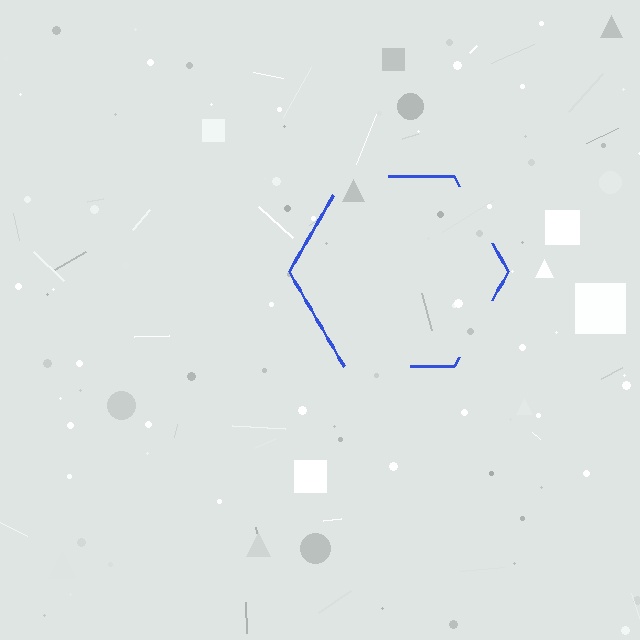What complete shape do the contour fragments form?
The contour fragments form a hexagon.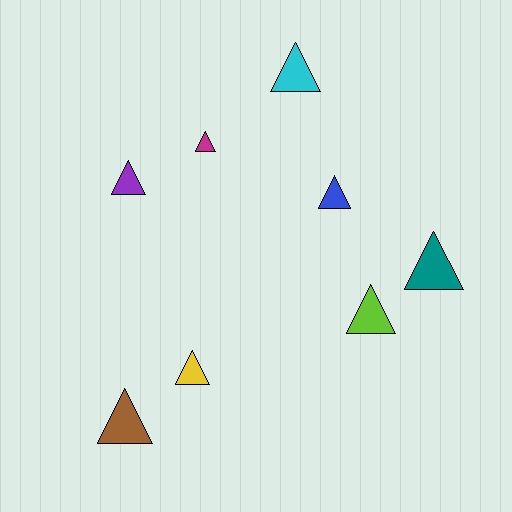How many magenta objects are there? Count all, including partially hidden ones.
There is 1 magenta object.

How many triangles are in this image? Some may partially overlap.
There are 8 triangles.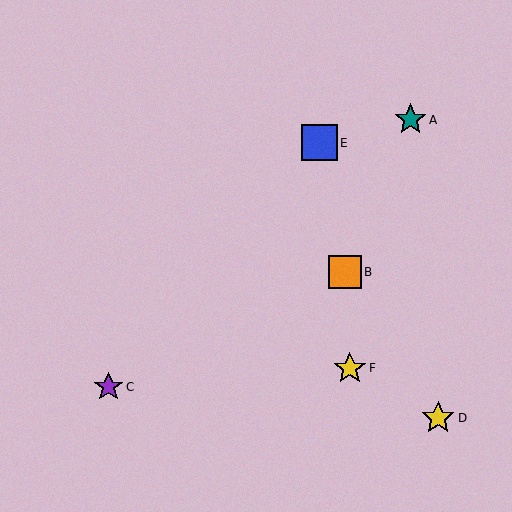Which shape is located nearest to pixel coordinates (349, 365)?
The yellow star (labeled F) at (350, 368) is nearest to that location.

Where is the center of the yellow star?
The center of the yellow star is at (350, 368).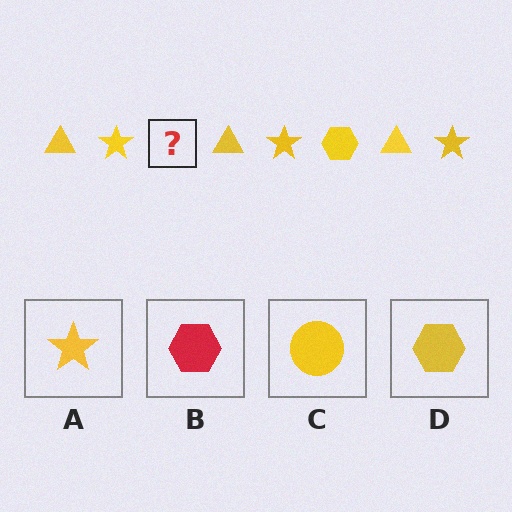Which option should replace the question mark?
Option D.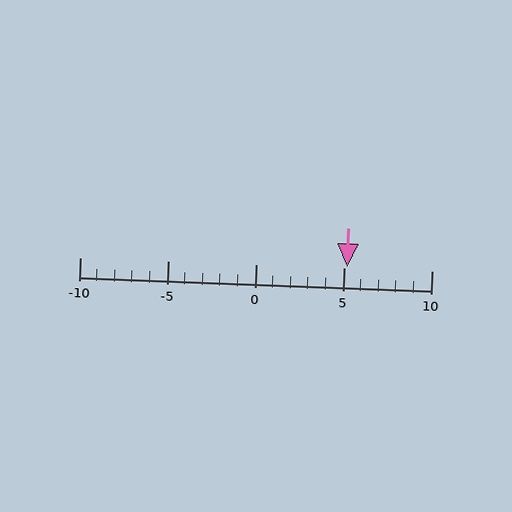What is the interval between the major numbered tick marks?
The major tick marks are spaced 5 units apart.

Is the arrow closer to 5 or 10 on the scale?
The arrow is closer to 5.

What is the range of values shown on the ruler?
The ruler shows values from -10 to 10.